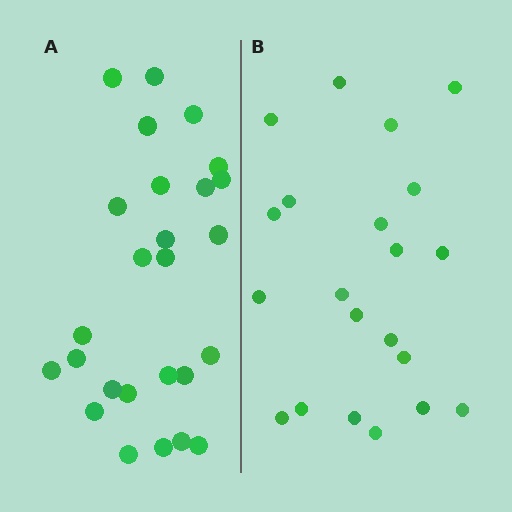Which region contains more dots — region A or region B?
Region A (the left region) has more dots.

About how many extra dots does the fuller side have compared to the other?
Region A has about 5 more dots than region B.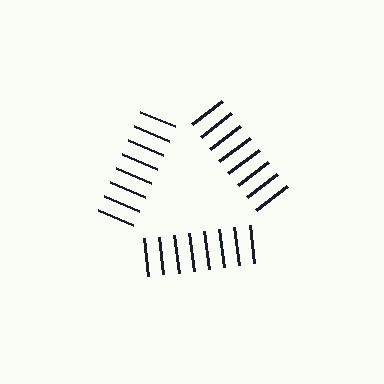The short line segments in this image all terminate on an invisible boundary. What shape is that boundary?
An illusory triangle — the line segments terminate on its edges but no continuous stroke is drawn.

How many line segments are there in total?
24 — 8 along each of the 3 edges.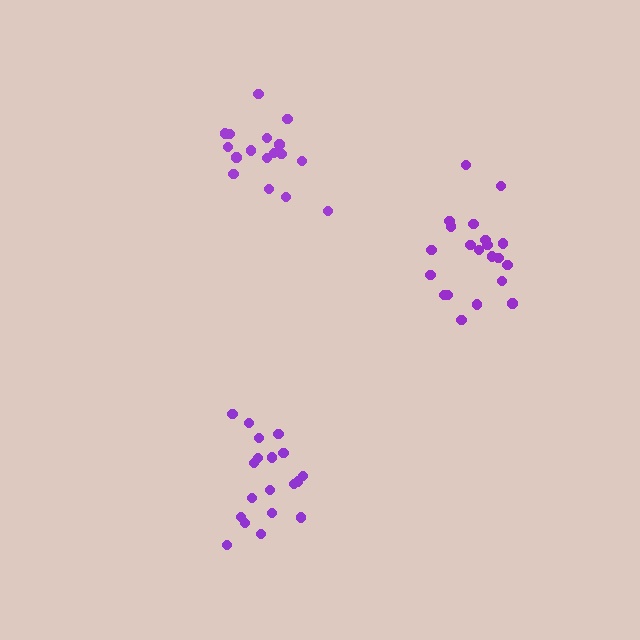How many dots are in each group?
Group 1: 21 dots, Group 2: 17 dots, Group 3: 19 dots (57 total).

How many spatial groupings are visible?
There are 3 spatial groupings.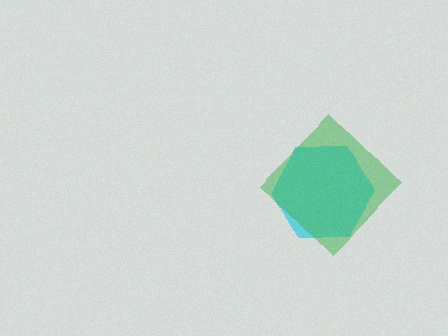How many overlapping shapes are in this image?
There are 2 overlapping shapes in the image.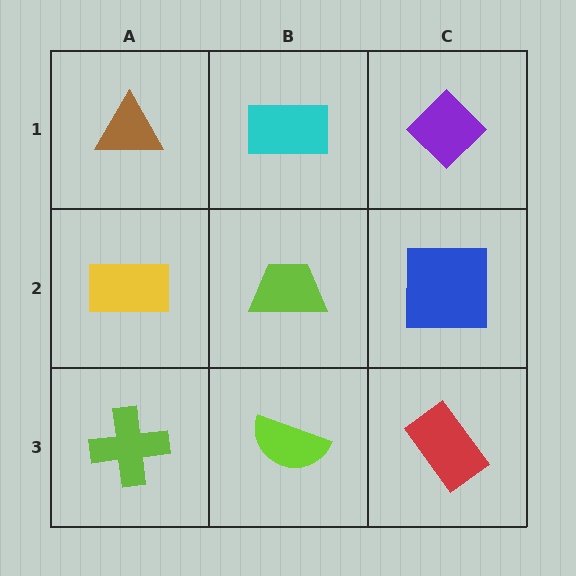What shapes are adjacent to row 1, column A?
A yellow rectangle (row 2, column A), a cyan rectangle (row 1, column B).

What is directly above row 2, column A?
A brown triangle.